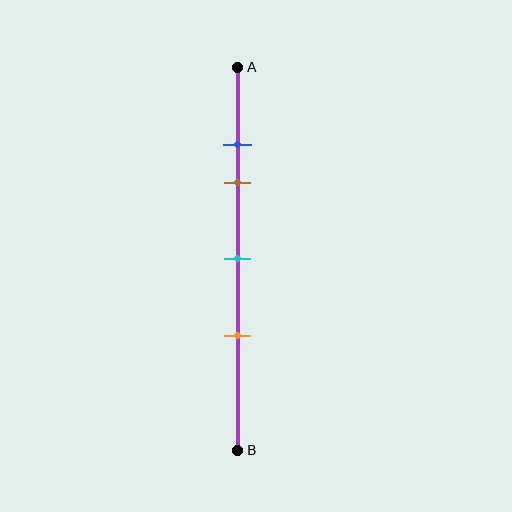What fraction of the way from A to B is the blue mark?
The blue mark is approximately 20% (0.2) of the way from A to B.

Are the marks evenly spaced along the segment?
No, the marks are not evenly spaced.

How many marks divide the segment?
There are 4 marks dividing the segment.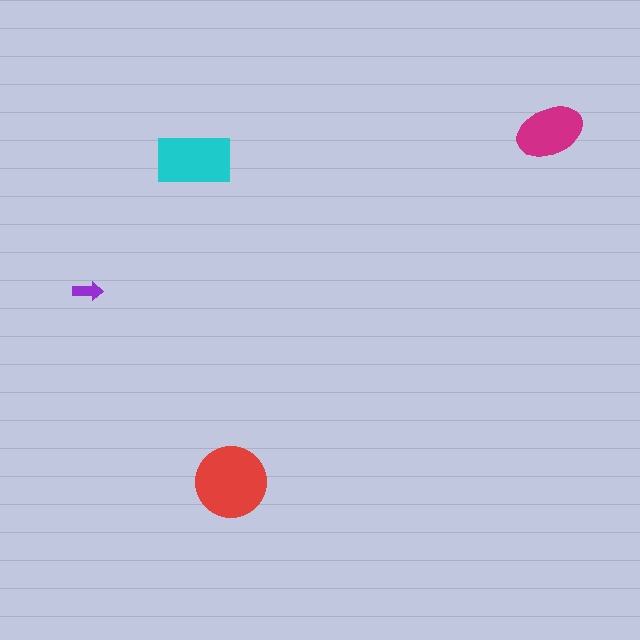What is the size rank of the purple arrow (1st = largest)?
4th.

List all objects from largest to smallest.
The red circle, the cyan rectangle, the magenta ellipse, the purple arrow.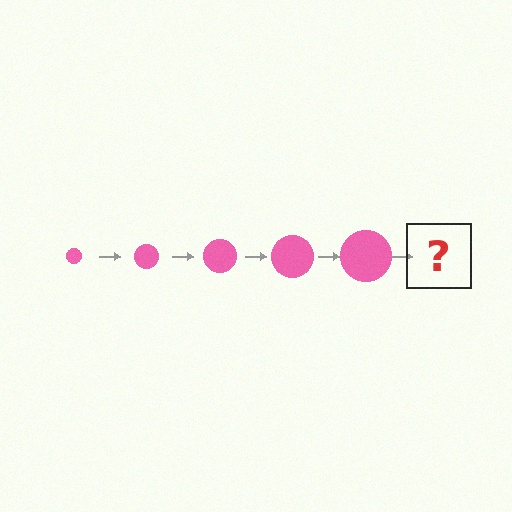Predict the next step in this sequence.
The next step is a pink circle, larger than the previous one.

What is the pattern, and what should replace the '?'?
The pattern is that the circle gets progressively larger each step. The '?' should be a pink circle, larger than the previous one.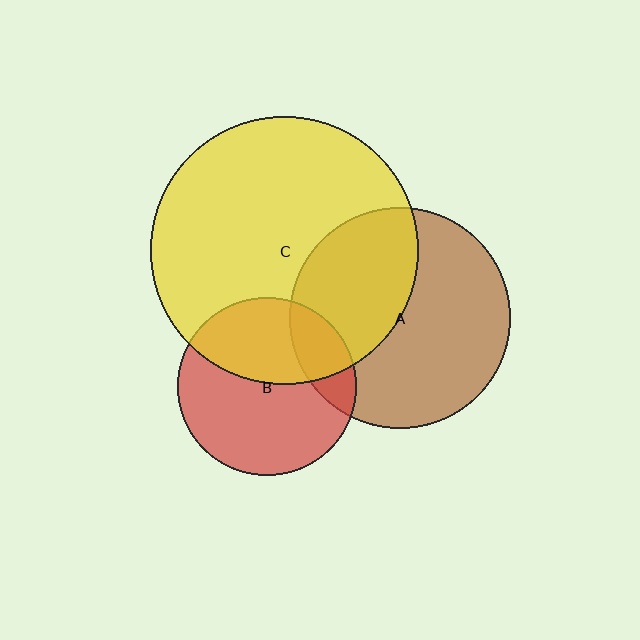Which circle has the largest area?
Circle C (yellow).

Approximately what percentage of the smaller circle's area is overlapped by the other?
Approximately 40%.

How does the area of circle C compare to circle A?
Approximately 1.5 times.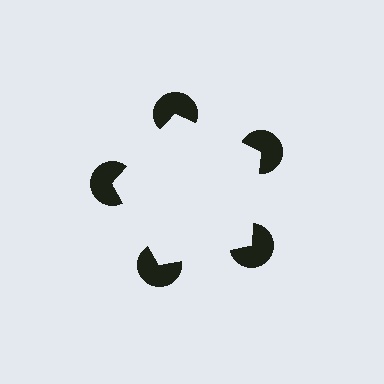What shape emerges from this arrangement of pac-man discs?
An illusory pentagon — its edges are inferred from the aligned wedge cuts in the pac-man discs, not physically drawn.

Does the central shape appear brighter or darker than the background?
It typically appears slightly brighter than the background, even though no actual brightness change is drawn.